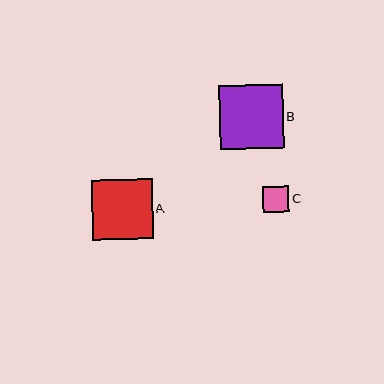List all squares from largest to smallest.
From largest to smallest: B, A, C.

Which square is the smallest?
Square C is the smallest with a size of approximately 26 pixels.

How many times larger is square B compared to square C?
Square B is approximately 2.5 times the size of square C.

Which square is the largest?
Square B is the largest with a size of approximately 64 pixels.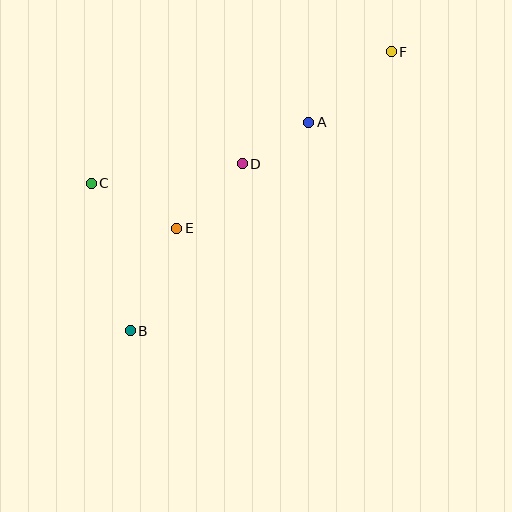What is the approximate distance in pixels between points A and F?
The distance between A and F is approximately 109 pixels.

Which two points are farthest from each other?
Points B and F are farthest from each other.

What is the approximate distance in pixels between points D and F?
The distance between D and F is approximately 186 pixels.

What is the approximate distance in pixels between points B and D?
The distance between B and D is approximately 201 pixels.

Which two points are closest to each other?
Points A and D are closest to each other.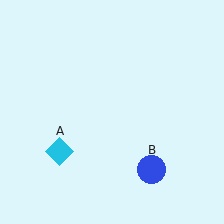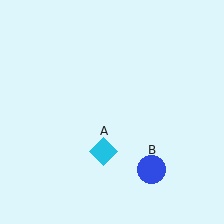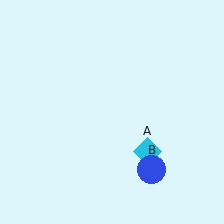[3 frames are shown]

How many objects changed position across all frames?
1 object changed position: cyan diamond (object A).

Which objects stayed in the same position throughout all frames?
Blue circle (object B) remained stationary.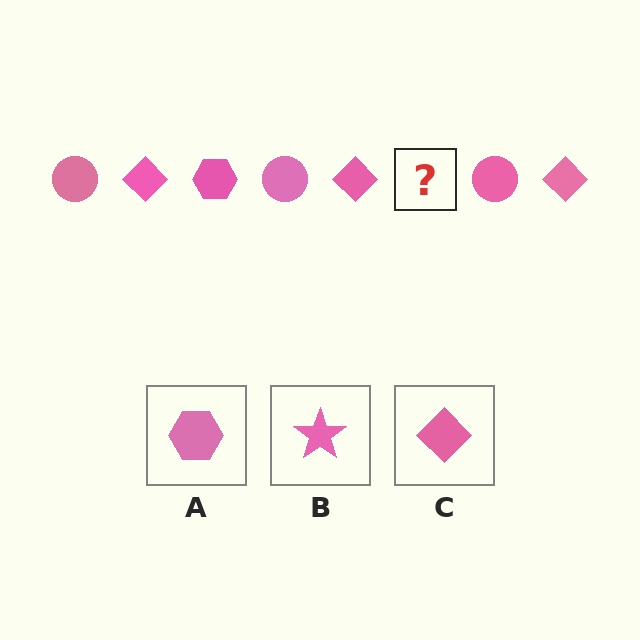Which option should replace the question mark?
Option A.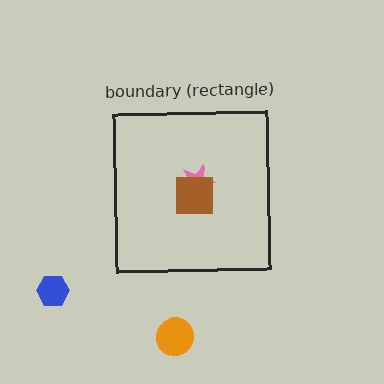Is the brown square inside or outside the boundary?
Inside.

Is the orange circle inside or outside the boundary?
Outside.